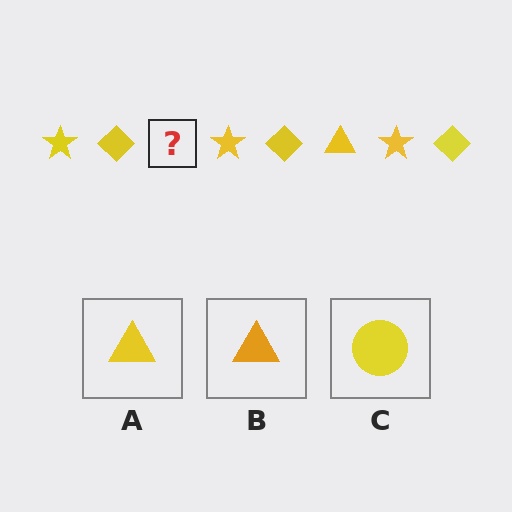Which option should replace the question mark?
Option A.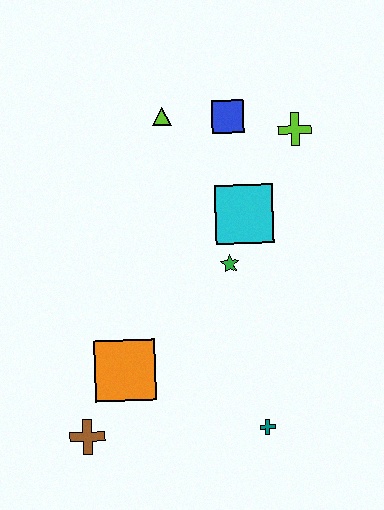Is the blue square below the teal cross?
No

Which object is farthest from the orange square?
The lime cross is farthest from the orange square.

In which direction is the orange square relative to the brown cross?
The orange square is above the brown cross.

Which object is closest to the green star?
The cyan square is closest to the green star.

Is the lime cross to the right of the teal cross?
Yes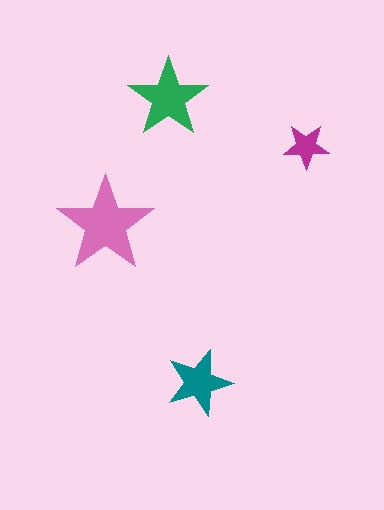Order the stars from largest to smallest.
the pink one, the green one, the teal one, the magenta one.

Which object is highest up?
The green star is topmost.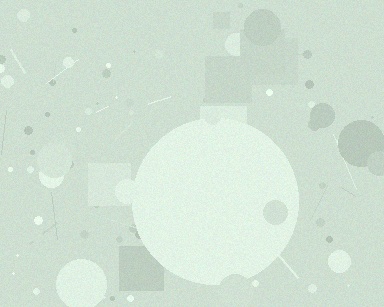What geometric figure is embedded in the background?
A circle is embedded in the background.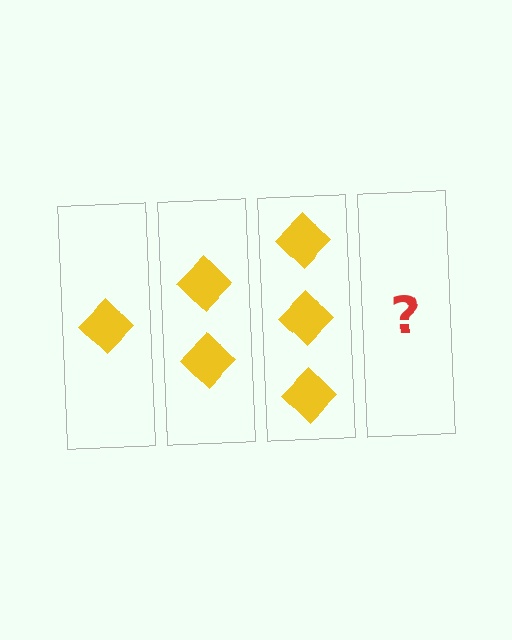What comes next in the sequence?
The next element should be 4 diamonds.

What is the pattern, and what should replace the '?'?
The pattern is that each step adds one more diamond. The '?' should be 4 diamonds.